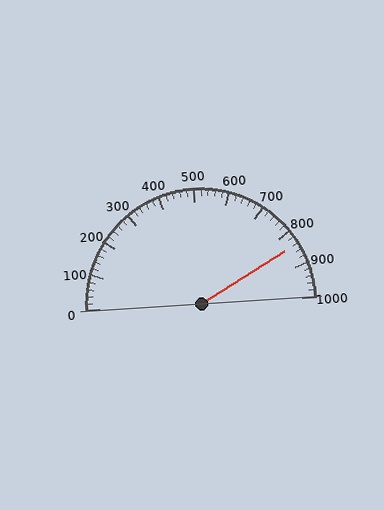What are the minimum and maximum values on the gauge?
The gauge ranges from 0 to 1000.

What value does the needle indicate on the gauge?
The needle indicates approximately 840.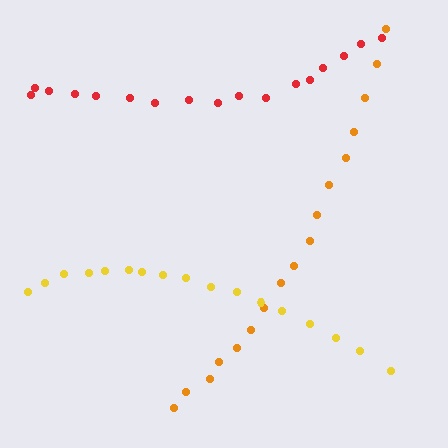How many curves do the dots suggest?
There are 3 distinct paths.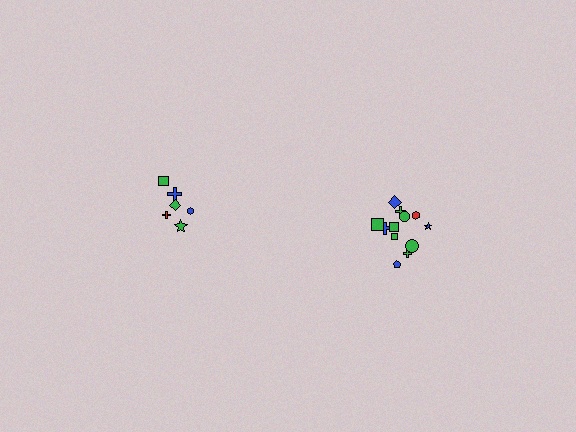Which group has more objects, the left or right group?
The right group.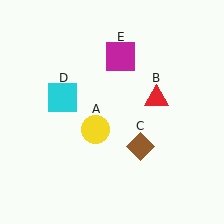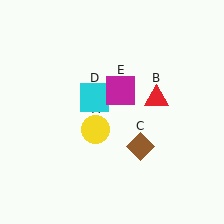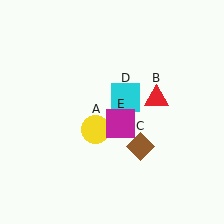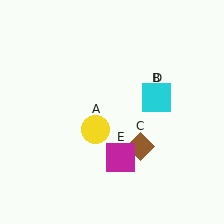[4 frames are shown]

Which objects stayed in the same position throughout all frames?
Yellow circle (object A) and red triangle (object B) and brown diamond (object C) remained stationary.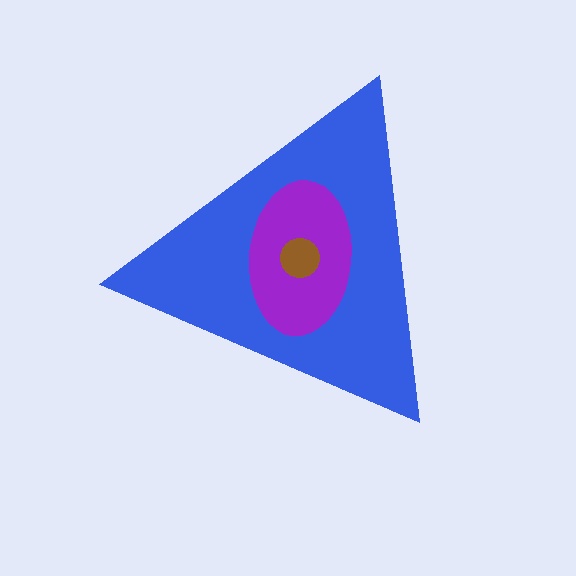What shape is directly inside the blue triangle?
The purple ellipse.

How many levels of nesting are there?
3.